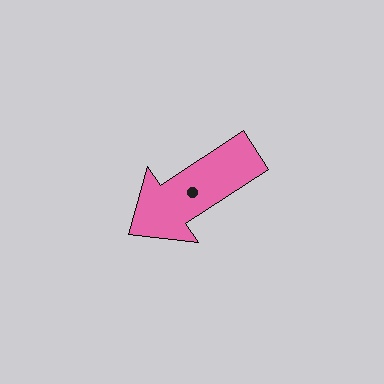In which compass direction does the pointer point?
Southwest.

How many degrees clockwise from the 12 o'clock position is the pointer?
Approximately 237 degrees.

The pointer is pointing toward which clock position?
Roughly 8 o'clock.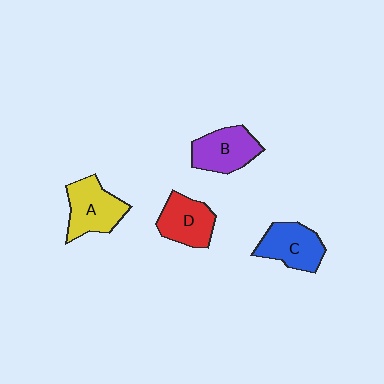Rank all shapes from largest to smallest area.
From largest to smallest: A (yellow), B (purple), C (blue), D (red).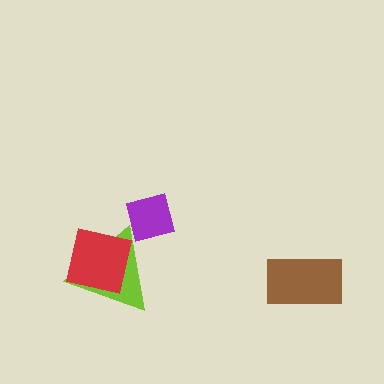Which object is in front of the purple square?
The lime triangle is in front of the purple square.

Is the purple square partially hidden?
Yes, it is partially covered by another shape.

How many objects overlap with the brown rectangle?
0 objects overlap with the brown rectangle.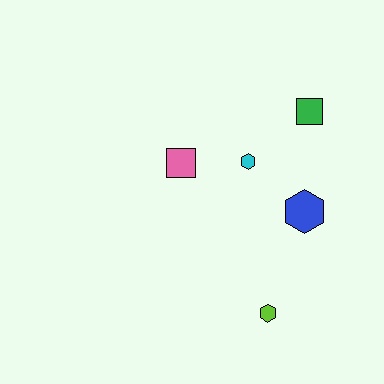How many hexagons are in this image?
There are 3 hexagons.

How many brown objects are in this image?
There are no brown objects.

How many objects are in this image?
There are 5 objects.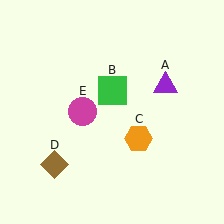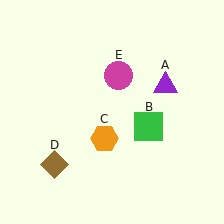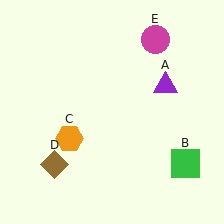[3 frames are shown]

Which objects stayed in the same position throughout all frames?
Purple triangle (object A) and brown diamond (object D) remained stationary.